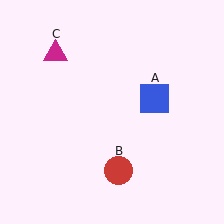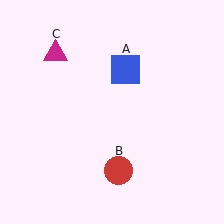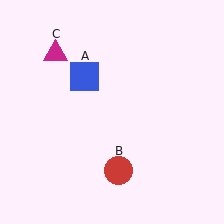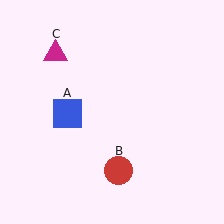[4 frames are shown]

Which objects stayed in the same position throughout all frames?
Red circle (object B) and magenta triangle (object C) remained stationary.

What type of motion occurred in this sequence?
The blue square (object A) rotated counterclockwise around the center of the scene.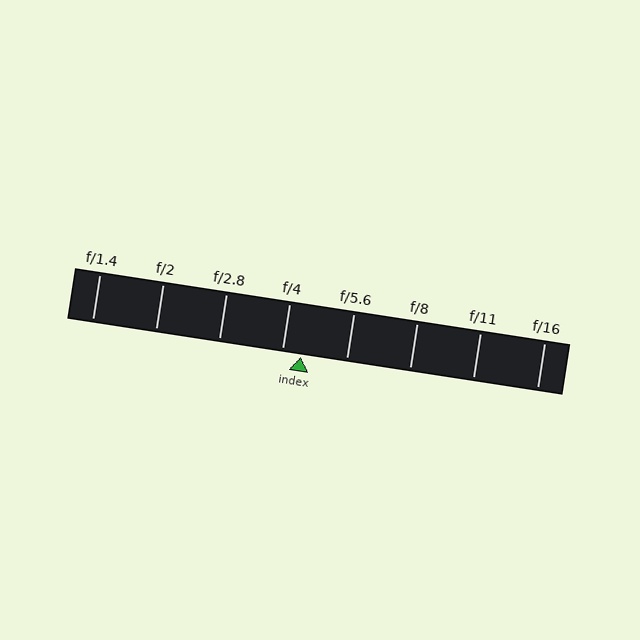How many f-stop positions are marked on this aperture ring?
There are 8 f-stop positions marked.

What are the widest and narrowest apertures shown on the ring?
The widest aperture shown is f/1.4 and the narrowest is f/16.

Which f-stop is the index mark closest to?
The index mark is closest to f/4.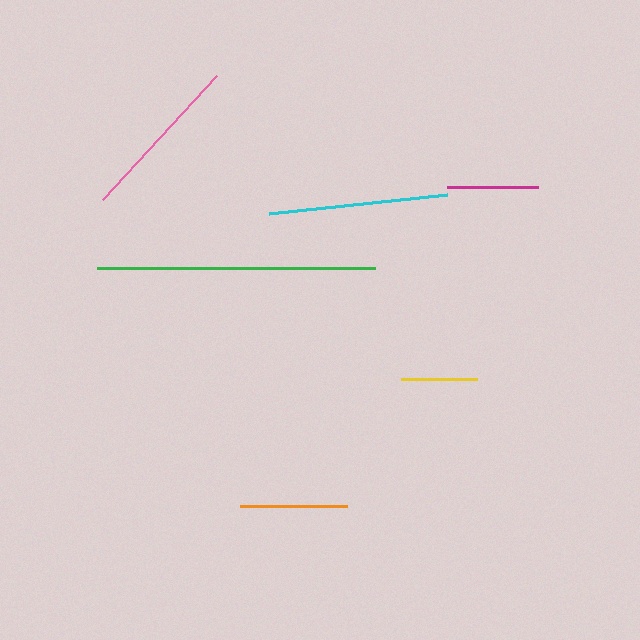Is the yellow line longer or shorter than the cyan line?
The cyan line is longer than the yellow line.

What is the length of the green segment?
The green segment is approximately 278 pixels long.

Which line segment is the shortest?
The yellow line is the shortest at approximately 75 pixels.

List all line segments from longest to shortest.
From longest to shortest: green, cyan, pink, orange, magenta, yellow.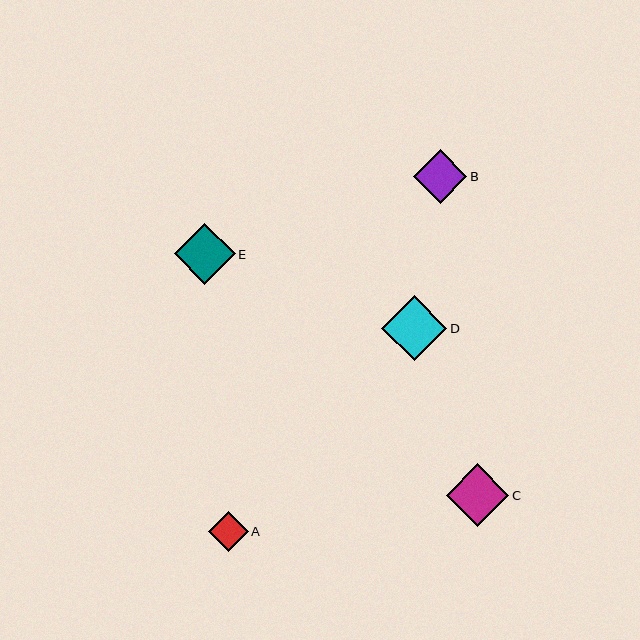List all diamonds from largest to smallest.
From largest to smallest: D, C, E, B, A.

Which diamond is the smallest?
Diamond A is the smallest with a size of approximately 40 pixels.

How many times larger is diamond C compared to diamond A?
Diamond C is approximately 1.6 times the size of diamond A.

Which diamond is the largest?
Diamond D is the largest with a size of approximately 65 pixels.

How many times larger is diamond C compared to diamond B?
Diamond C is approximately 1.2 times the size of diamond B.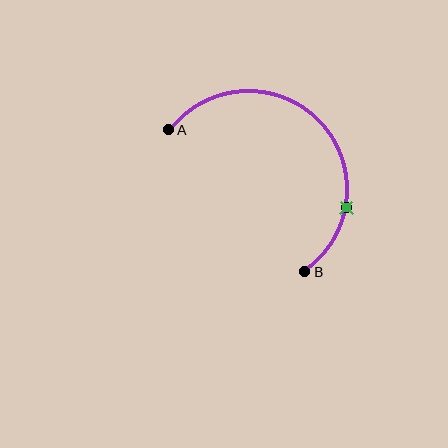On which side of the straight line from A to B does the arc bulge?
The arc bulges above and to the right of the straight line connecting A and B.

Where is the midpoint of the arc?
The arc midpoint is the point on the curve farthest from the straight line joining A and B. It sits above and to the right of that line.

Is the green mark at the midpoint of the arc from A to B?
No. The green mark lies on the arc but is closer to endpoint B. The arc midpoint would be at the point on the curve equidistant along the arc from both A and B.